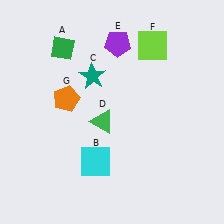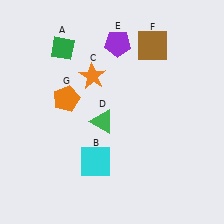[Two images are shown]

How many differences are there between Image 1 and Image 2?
There are 2 differences between the two images.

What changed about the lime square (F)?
In Image 1, F is lime. In Image 2, it changed to brown.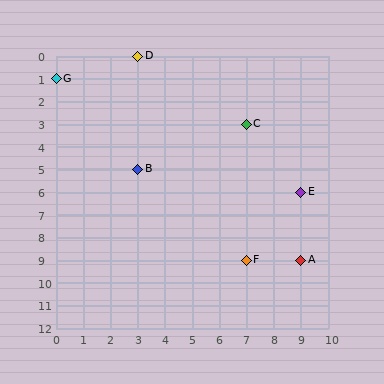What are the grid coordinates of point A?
Point A is at grid coordinates (9, 9).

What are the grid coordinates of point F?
Point F is at grid coordinates (7, 9).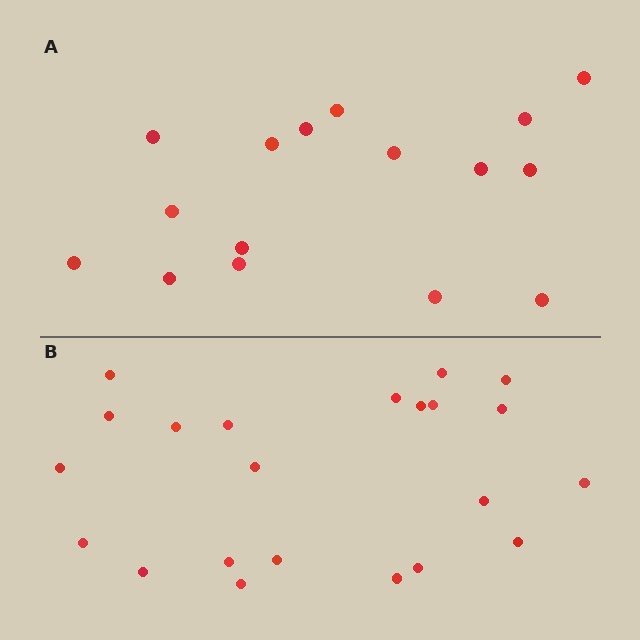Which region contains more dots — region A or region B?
Region B (the bottom region) has more dots.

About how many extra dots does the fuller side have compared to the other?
Region B has about 6 more dots than region A.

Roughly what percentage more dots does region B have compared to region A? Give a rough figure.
About 40% more.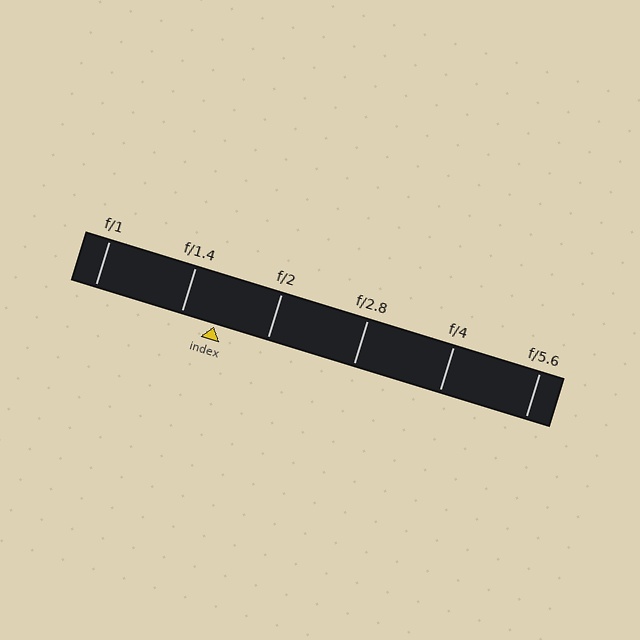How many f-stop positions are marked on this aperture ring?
There are 6 f-stop positions marked.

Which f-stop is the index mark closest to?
The index mark is closest to f/1.4.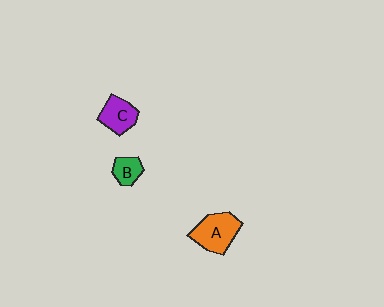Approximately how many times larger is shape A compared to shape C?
Approximately 1.4 times.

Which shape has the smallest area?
Shape B (green).